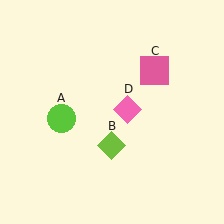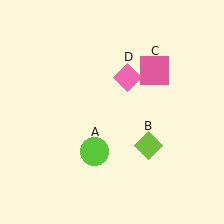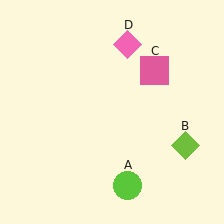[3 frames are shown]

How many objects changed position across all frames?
3 objects changed position: lime circle (object A), lime diamond (object B), pink diamond (object D).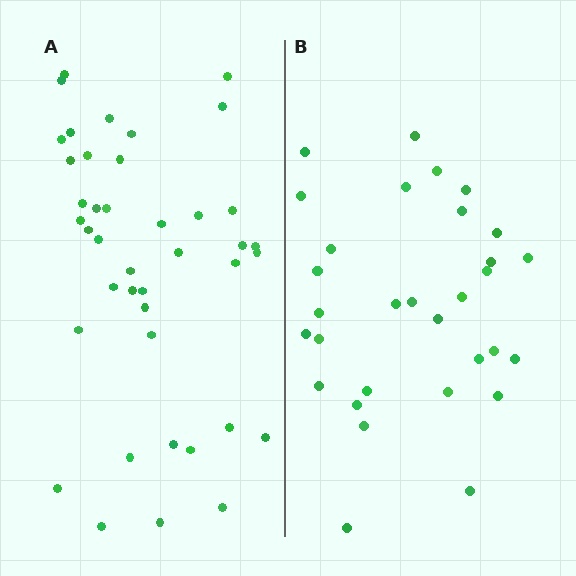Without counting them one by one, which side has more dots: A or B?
Region A (the left region) has more dots.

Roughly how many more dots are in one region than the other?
Region A has roughly 10 or so more dots than region B.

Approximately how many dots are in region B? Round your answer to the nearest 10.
About 30 dots. (The exact count is 31, which rounds to 30.)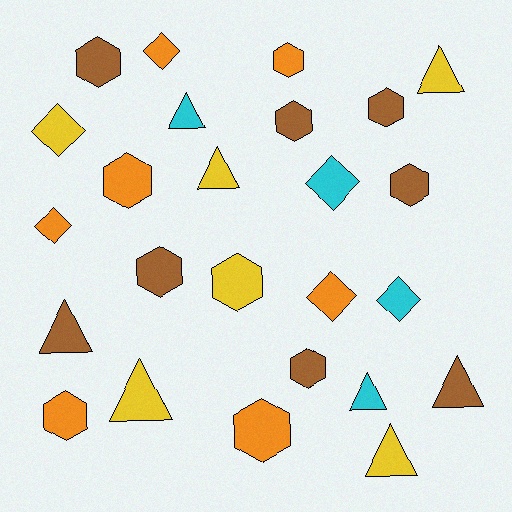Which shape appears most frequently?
Hexagon, with 11 objects.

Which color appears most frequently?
Brown, with 8 objects.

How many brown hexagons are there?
There are 6 brown hexagons.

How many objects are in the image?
There are 25 objects.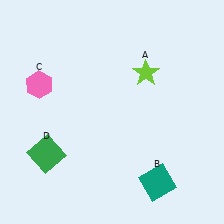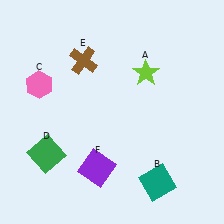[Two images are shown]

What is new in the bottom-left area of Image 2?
A purple square (F) was added in the bottom-left area of Image 2.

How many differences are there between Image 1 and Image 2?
There are 2 differences between the two images.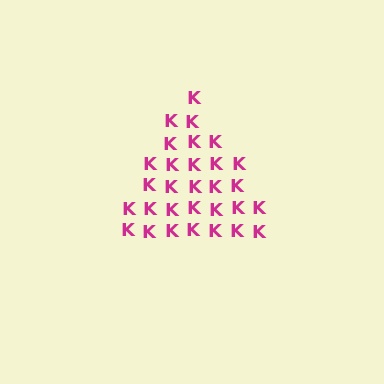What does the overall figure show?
The overall figure shows a triangle.